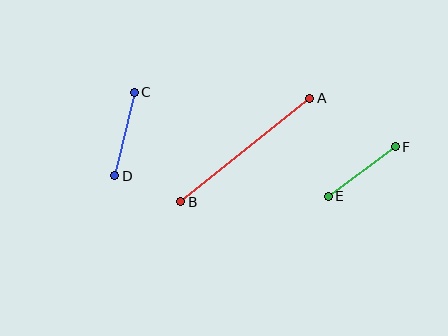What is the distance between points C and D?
The distance is approximately 86 pixels.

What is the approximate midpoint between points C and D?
The midpoint is at approximately (124, 134) pixels.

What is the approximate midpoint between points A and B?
The midpoint is at approximately (245, 150) pixels.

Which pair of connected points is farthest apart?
Points A and B are farthest apart.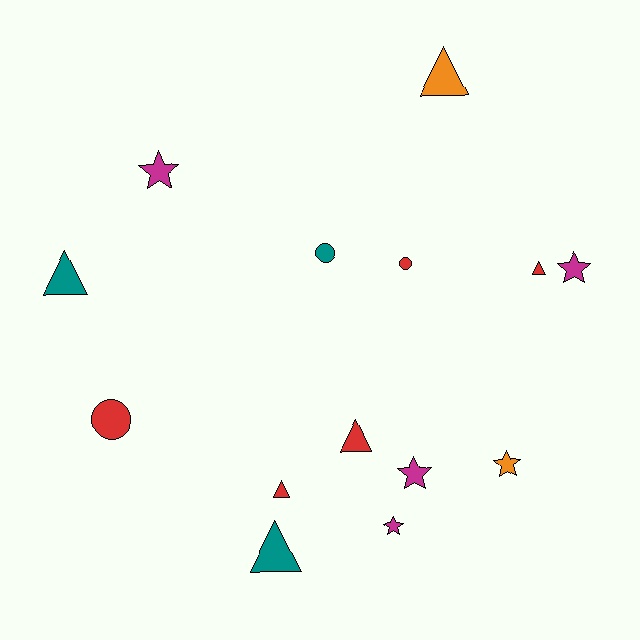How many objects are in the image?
There are 14 objects.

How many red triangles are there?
There are 3 red triangles.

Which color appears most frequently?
Red, with 5 objects.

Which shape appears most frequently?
Triangle, with 6 objects.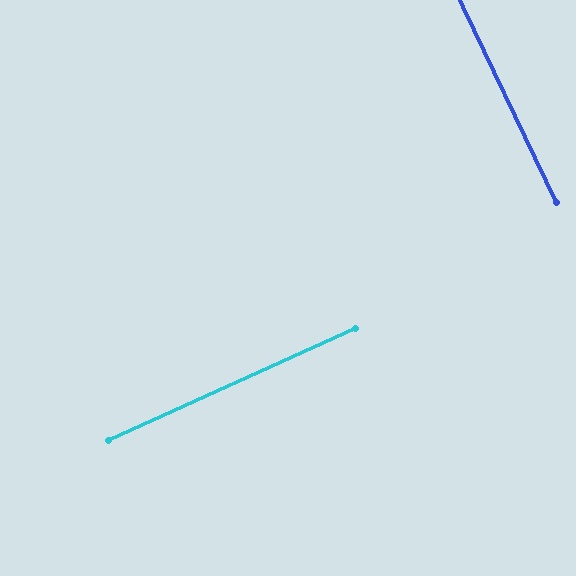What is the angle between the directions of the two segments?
Approximately 89 degrees.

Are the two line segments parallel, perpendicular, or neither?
Perpendicular — they meet at approximately 89°.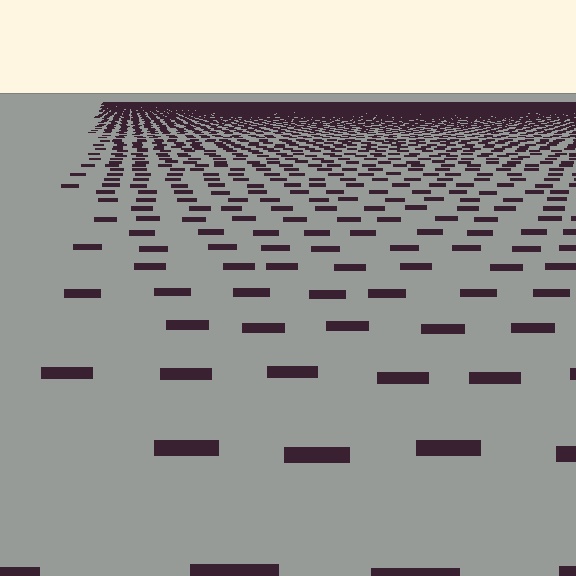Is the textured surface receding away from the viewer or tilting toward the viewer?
The surface is receding away from the viewer. Texture elements get smaller and denser toward the top.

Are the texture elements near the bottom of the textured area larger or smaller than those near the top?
Larger. Near the bottom, elements are closer to the viewer and appear at a bigger on-screen size.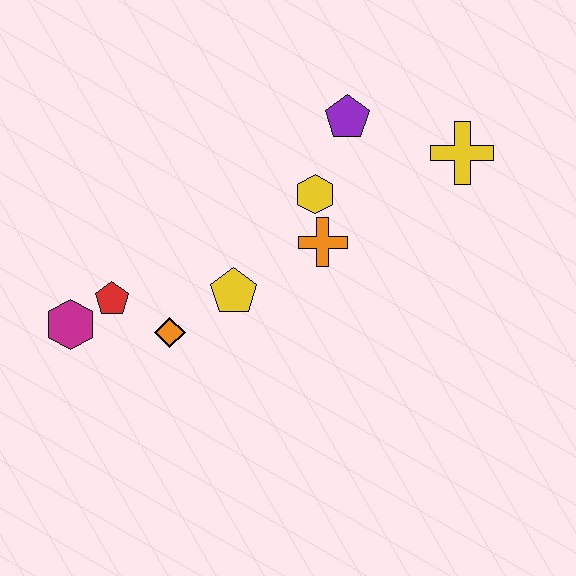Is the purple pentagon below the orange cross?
No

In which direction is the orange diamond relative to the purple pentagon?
The orange diamond is below the purple pentagon.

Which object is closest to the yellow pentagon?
The orange diamond is closest to the yellow pentagon.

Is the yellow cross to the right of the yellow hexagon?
Yes